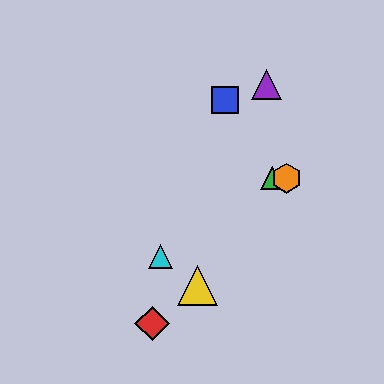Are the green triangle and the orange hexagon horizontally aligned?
Yes, both are at y≈178.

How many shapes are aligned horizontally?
2 shapes (the green triangle, the orange hexagon) are aligned horizontally.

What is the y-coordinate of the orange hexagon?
The orange hexagon is at y≈178.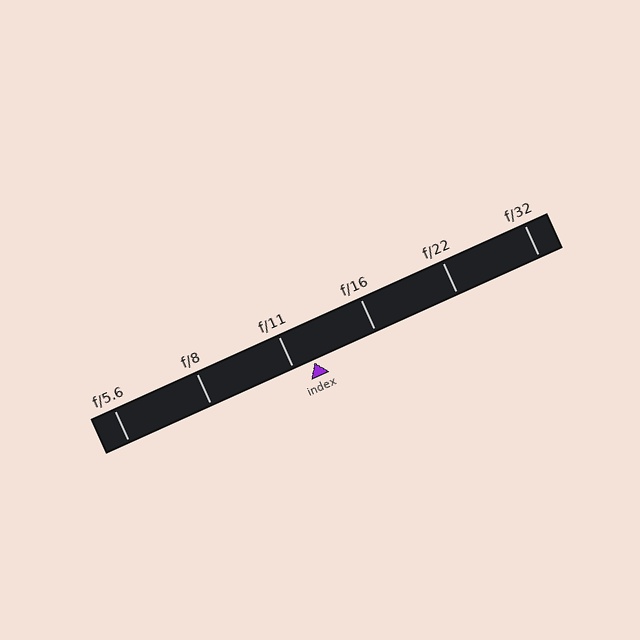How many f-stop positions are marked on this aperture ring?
There are 6 f-stop positions marked.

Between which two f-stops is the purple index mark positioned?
The index mark is between f/11 and f/16.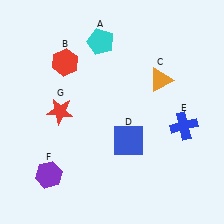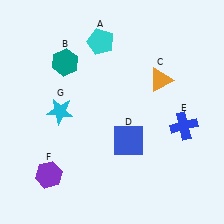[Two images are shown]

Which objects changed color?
B changed from red to teal. G changed from red to cyan.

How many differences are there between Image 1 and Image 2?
There are 2 differences between the two images.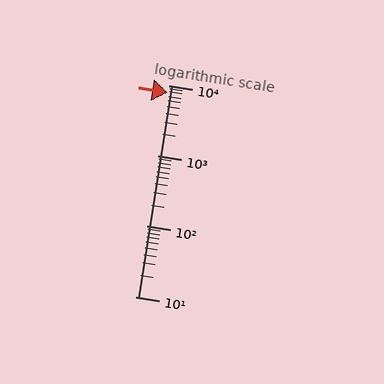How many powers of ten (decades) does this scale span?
The scale spans 3 decades, from 10 to 10000.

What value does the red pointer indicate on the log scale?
The pointer indicates approximately 7800.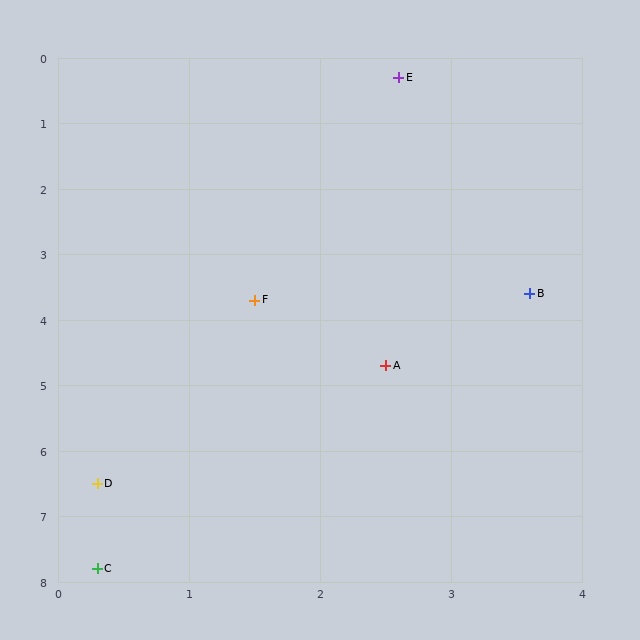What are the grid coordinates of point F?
Point F is at approximately (1.5, 3.7).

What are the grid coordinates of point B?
Point B is at approximately (3.6, 3.6).